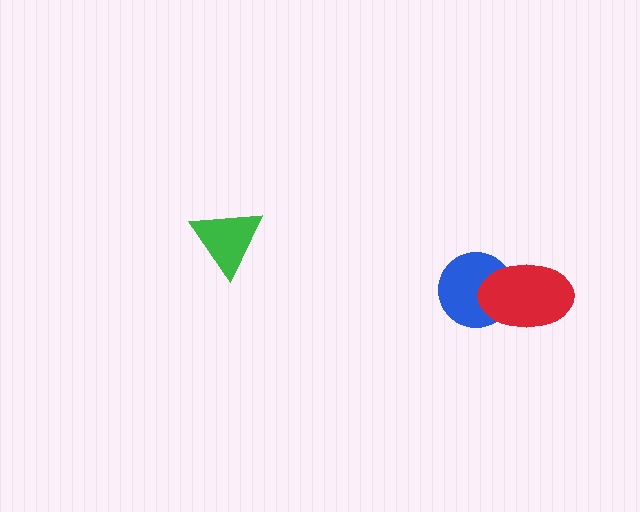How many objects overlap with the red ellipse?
1 object overlaps with the red ellipse.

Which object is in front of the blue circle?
The red ellipse is in front of the blue circle.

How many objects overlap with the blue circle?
1 object overlaps with the blue circle.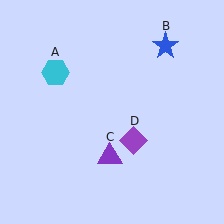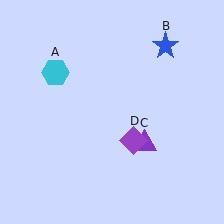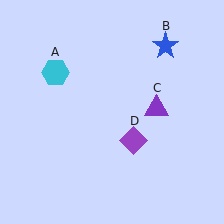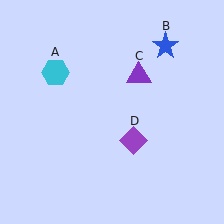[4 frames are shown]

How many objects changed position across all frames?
1 object changed position: purple triangle (object C).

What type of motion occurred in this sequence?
The purple triangle (object C) rotated counterclockwise around the center of the scene.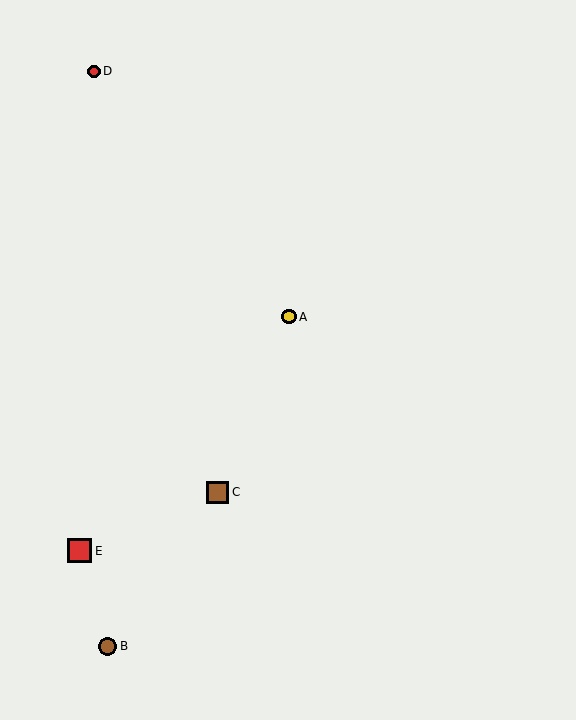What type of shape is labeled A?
Shape A is a yellow circle.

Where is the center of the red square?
The center of the red square is at (79, 551).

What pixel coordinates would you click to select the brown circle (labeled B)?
Click at (108, 646) to select the brown circle B.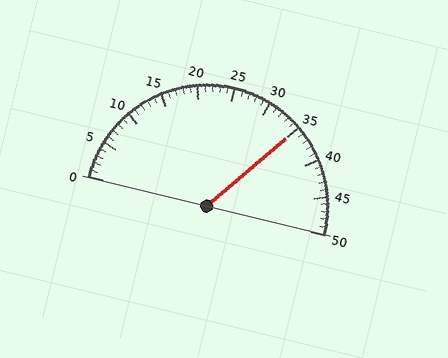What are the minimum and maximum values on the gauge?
The gauge ranges from 0 to 50.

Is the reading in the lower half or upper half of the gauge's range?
The reading is in the upper half of the range (0 to 50).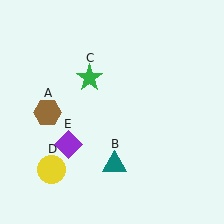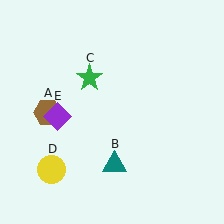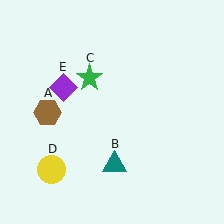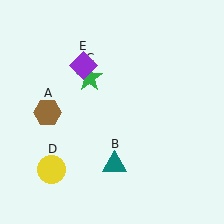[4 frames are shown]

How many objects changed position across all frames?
1 object changed position: purple diamond (object E).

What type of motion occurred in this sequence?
The purple diamond (object E) rotated clockwise around the center of the scene.